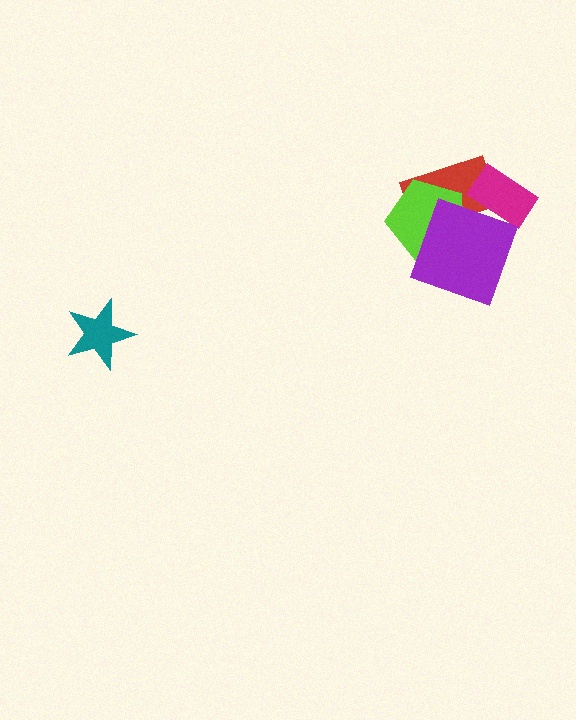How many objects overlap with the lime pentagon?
2 objects overlap with the lime pentagon.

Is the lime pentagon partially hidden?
Yes, it is partially covered by another shape.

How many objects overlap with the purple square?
2 objects overlap with the purple square.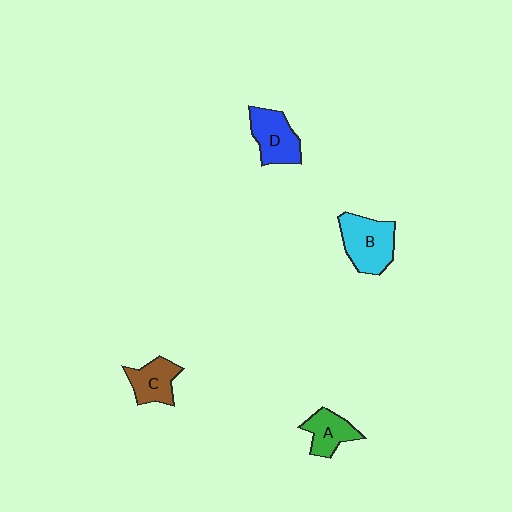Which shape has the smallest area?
Shape A (green).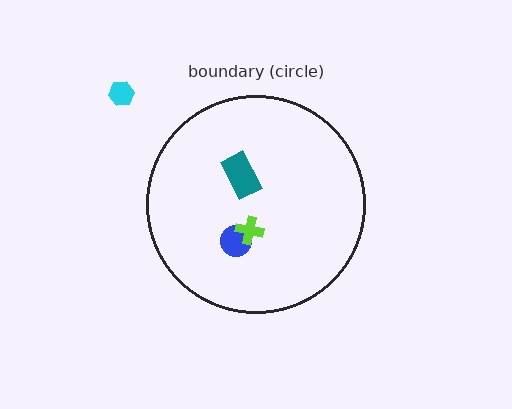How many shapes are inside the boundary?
3 inside, 1 outside.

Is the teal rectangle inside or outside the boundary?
Inside.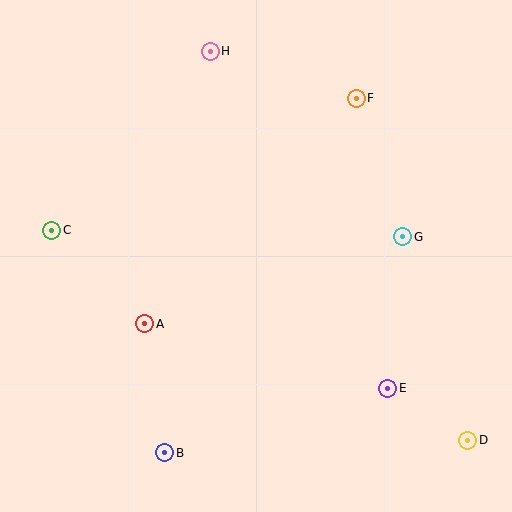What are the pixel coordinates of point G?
Point G is at (403, 237).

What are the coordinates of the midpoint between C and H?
The midpoint between C and H is at (131, 141).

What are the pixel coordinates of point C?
Point C is at (52, 230).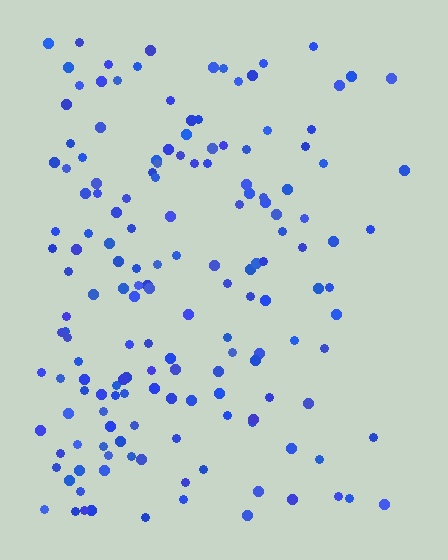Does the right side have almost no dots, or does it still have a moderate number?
Still a moderate number, just noticeably fewer than the left.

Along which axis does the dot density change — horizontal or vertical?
Horizontal.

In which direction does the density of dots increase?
From right to left, with the left side densest.